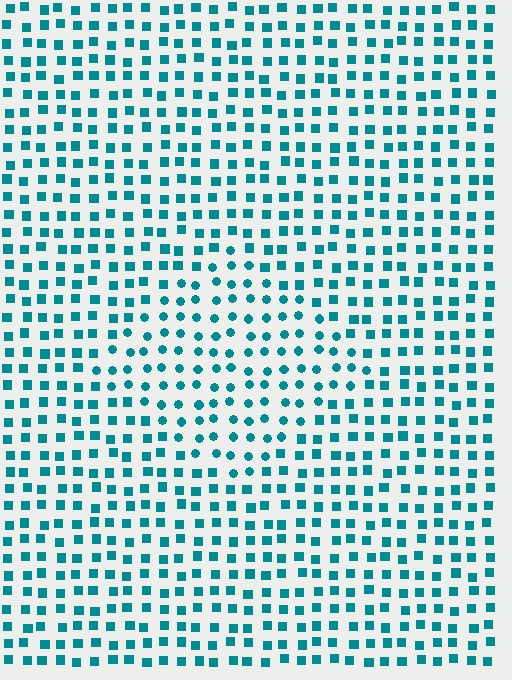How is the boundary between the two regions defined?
The boundary is defined by a change in element shape: circles inside vs. squares outside. All elements share the same color and spacing.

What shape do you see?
I see a diamond.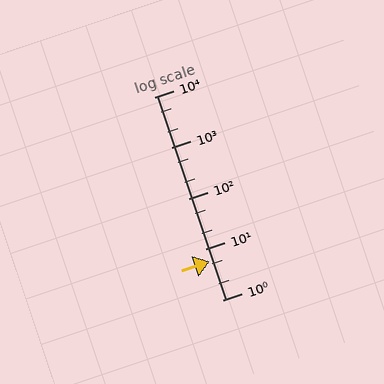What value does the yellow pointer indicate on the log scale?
The pointer indicates approximately 5.6.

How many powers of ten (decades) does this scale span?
The scale spans 4 decades, from 1 to 10000.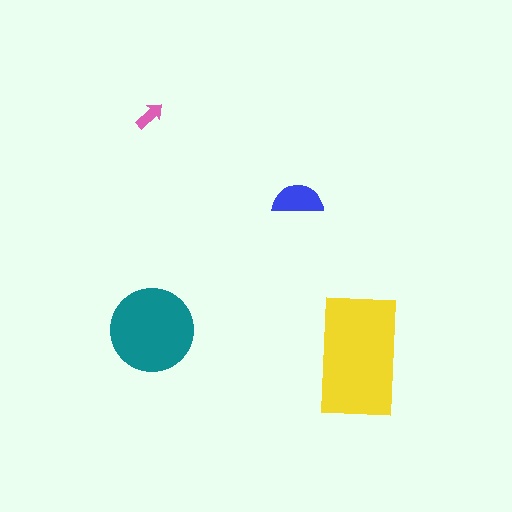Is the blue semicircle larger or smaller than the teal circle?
Smaller.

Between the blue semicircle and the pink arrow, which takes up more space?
The blue semicircle.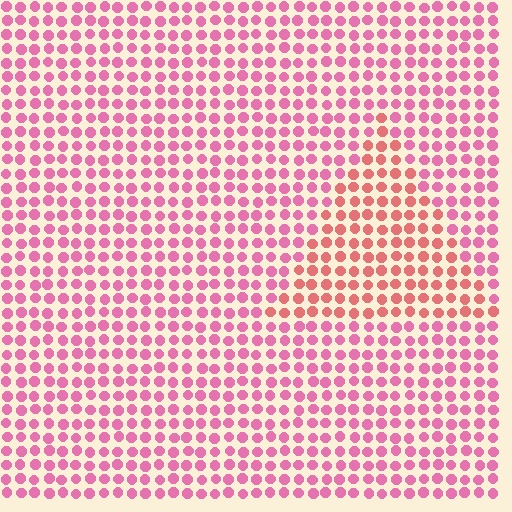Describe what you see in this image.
The image is filled with small pink elements in a uniform arrangement. A triangle-shaped region is visible where the elements are tinted to a slightly different hue, forming a subtle color boundary.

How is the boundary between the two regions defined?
The boundary is defined purely by a slight shift in hue (about 30 degrees). Spacing, size, and orientation are identical on both sides.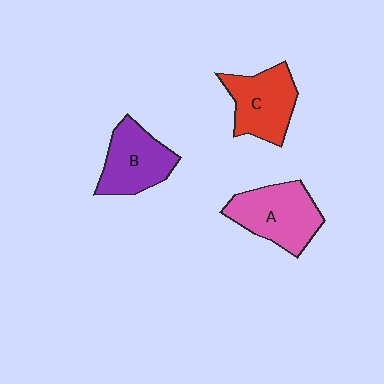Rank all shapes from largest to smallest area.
From largest to smallest: A (pink), C (red), B (purple).